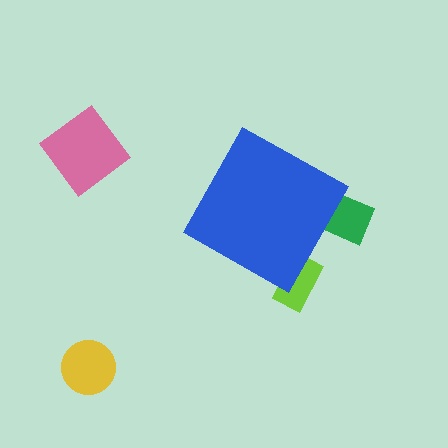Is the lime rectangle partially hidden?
Yes, the lime rectangle is partially hidden behind the blue diamond.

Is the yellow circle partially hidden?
No, the yellow circle is fully visible.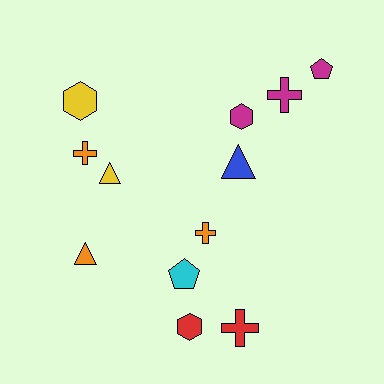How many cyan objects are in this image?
There is 1 cyan object.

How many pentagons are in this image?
There are 2 pentagons.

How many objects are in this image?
There are 12 objects.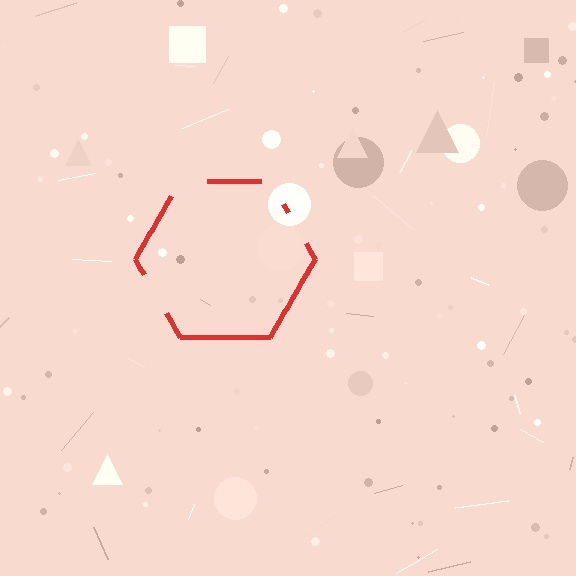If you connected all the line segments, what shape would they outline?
They would outline a hexagon.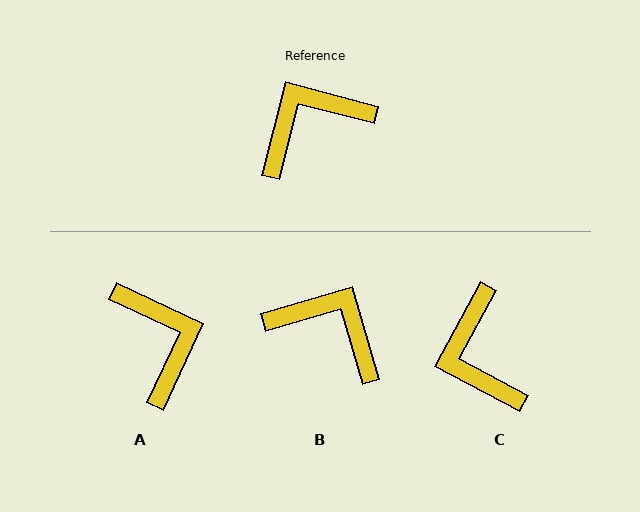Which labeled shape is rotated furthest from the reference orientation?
A, about 100 degrees away.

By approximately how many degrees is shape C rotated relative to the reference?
Approximately 76 degrees counter-clockwise.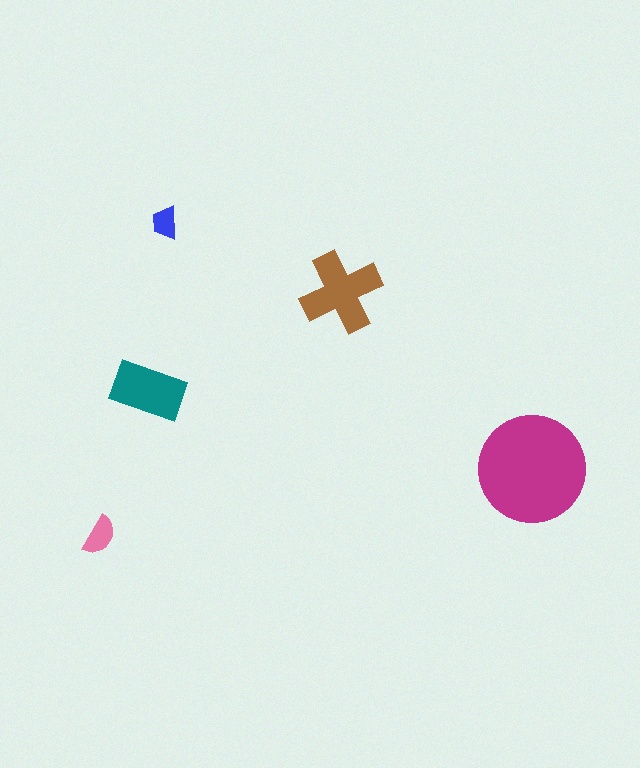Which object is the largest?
The magenta circle.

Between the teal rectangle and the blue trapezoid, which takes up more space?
The teal rectangle.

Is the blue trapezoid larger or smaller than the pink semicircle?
Smaller.